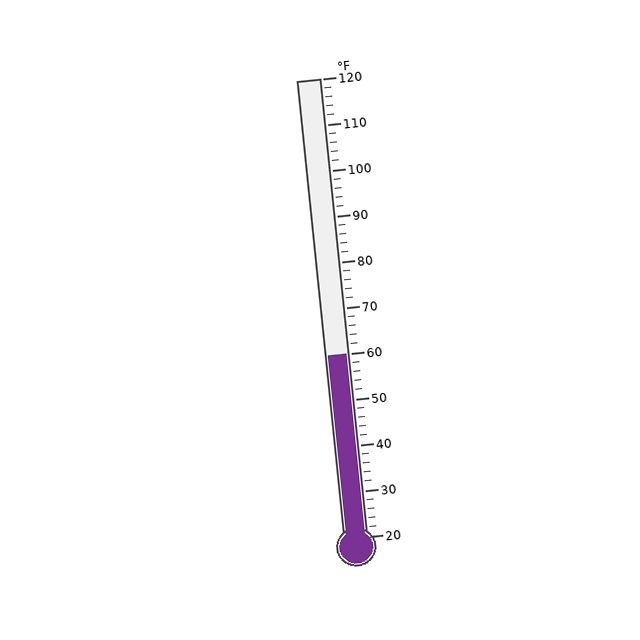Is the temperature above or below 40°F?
The temperature is above 40°F.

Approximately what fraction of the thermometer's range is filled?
The thermometer is filled to approximately 40% of its range.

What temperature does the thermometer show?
The thermometer shows approximately 60°F.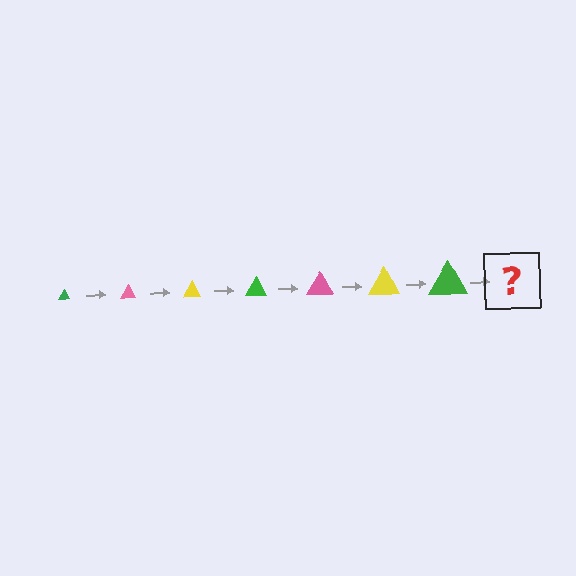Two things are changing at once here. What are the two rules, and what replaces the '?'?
The two rules are that the triangle grows larger each step and the color cycles through green, pink, and yellow. The '?' should be a pink triangle, larger than the previous one.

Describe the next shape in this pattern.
It should be a pink triangle, larger than the previous one.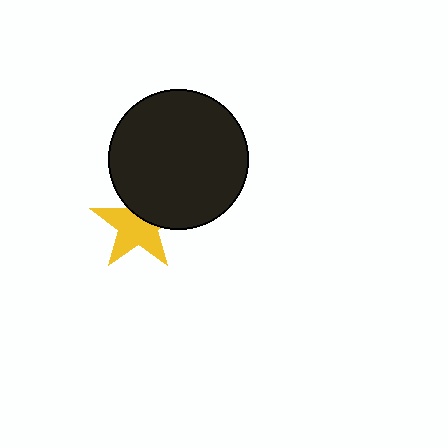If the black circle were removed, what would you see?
You would see the complete yellow star.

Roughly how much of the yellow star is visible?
About half of it is visible (roughly 65%).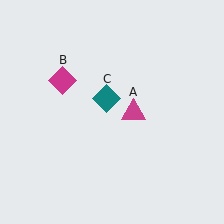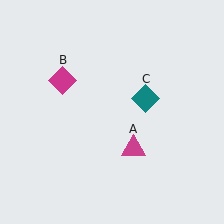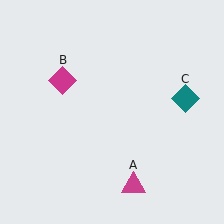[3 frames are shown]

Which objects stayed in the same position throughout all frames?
Magenta diamond (object B) remained stationary.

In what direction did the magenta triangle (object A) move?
The magenta triangle (object A) moved down.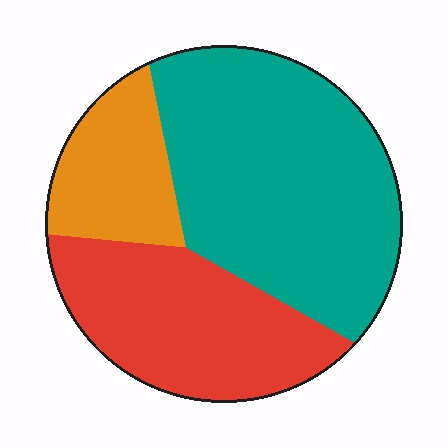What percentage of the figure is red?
Red takes up about one third (1/3) of the figure.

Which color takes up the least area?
Orange, at roughly 15%.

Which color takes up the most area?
Teal, at roughly 50%.